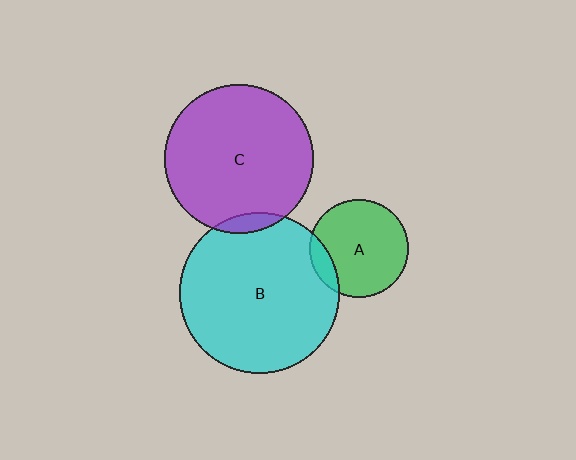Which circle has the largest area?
Circle B (cyan).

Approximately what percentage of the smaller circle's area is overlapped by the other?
Approximately 15%.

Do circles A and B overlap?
Yes.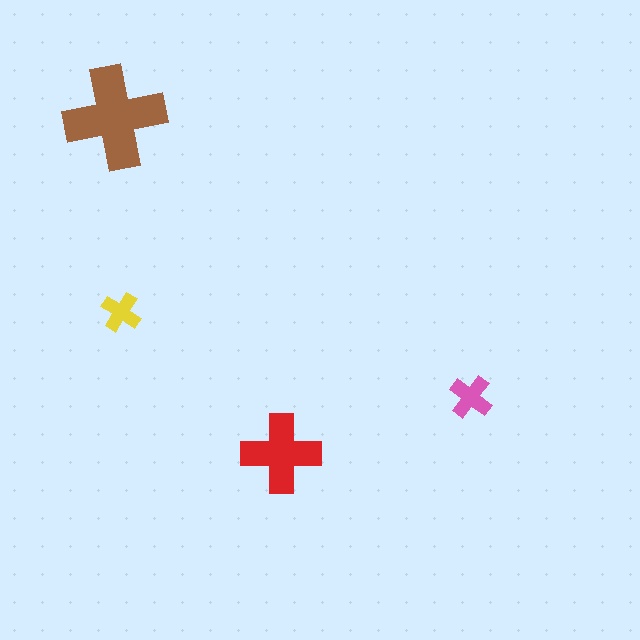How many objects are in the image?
There are 4 objects in the image.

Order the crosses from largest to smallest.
the brown one, the red one, the pink one, the yellow one.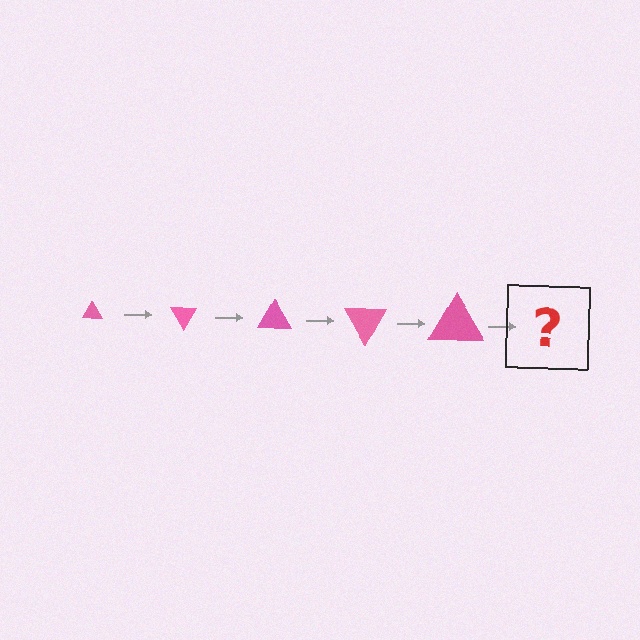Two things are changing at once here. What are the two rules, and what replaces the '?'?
The two rules are that the triangle grows larger each step and it rotates 60 degrees each step. The '?' should be a triangle, larger than the previous one and rotated 300 degrees from the start.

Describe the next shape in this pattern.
It should be a triangle, larger than the previous one and rotated 300 degrees from the start.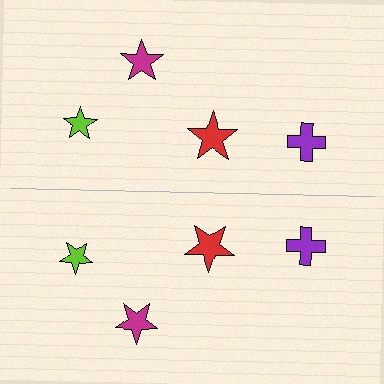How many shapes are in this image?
There are 8 shapes in this image.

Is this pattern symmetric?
Yes, this pattern has bilateral (reflection) symmetry.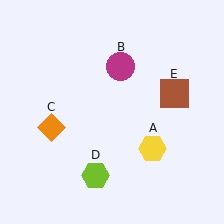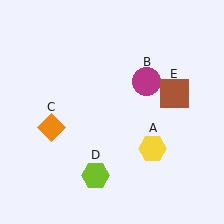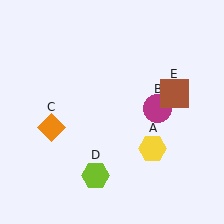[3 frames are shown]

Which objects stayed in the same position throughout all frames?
Yellow hexagon (object A) and orange diamond (object C) and lime hexagon (object D) and brown square (object E) remained stationary.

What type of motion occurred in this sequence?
The magenta circle (object B) rotated clockwise around the center of the scene.